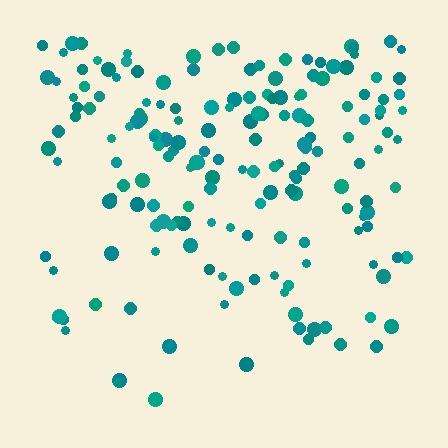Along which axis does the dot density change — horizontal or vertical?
Vertical.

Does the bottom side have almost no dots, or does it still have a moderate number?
Still a moderate number, just noticeably fewer than the top.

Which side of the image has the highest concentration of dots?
The top.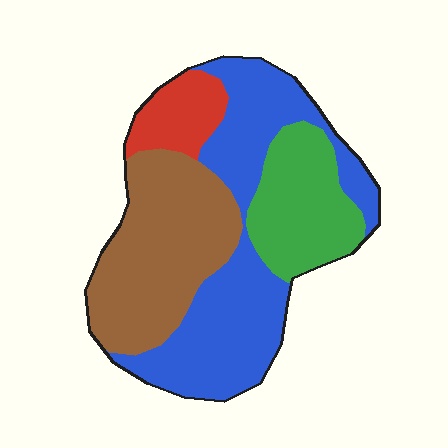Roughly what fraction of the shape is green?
Green covers about 20% of the shape.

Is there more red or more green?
Green.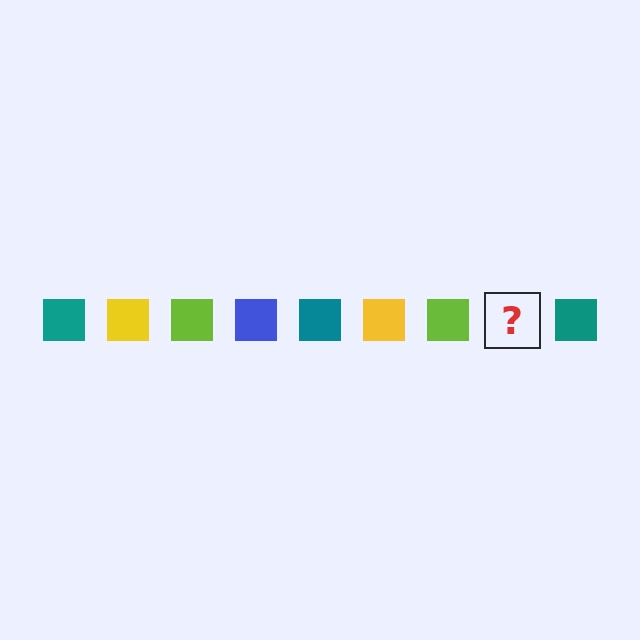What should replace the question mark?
The question mark should be replaced with a blue square.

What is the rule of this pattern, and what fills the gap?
The rule is that the pattern cycles through teal, yellow, lime, blue squares. The gap should be filled with a blue square.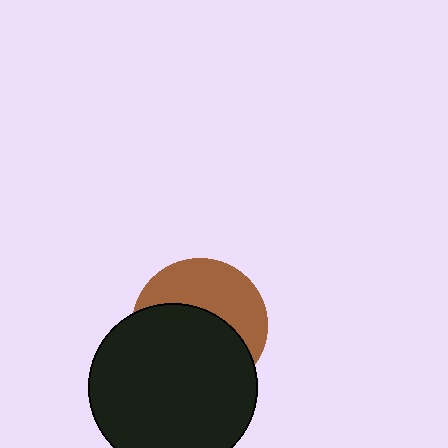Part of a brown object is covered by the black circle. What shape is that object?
It is a circle.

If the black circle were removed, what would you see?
You would see the complete brown circle.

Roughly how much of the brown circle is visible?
A small part of it is visible (roughly 44%).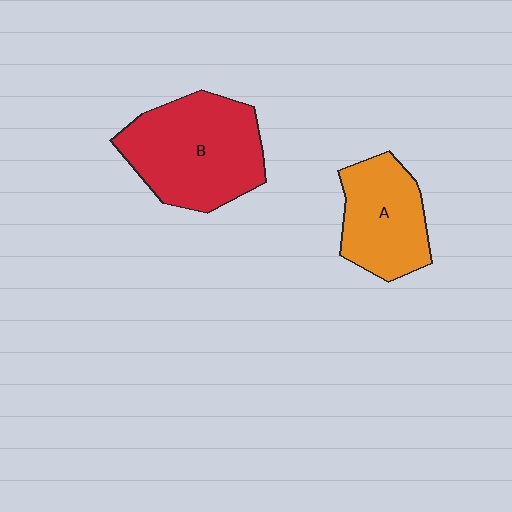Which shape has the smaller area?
Shape A (orange).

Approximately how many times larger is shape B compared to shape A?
Approximately 1.5 times.